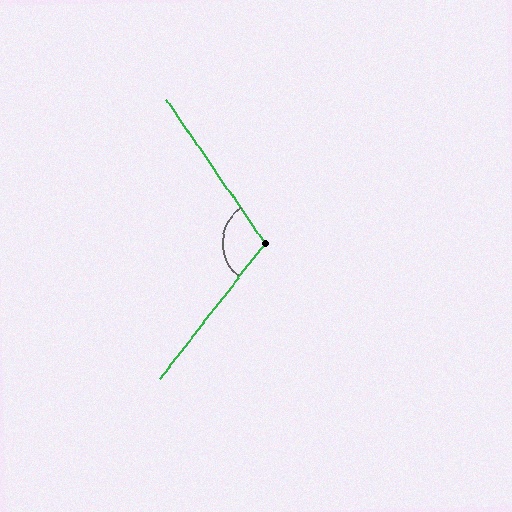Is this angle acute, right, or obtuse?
It is obtuse.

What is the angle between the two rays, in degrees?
Approximately 108 degrees.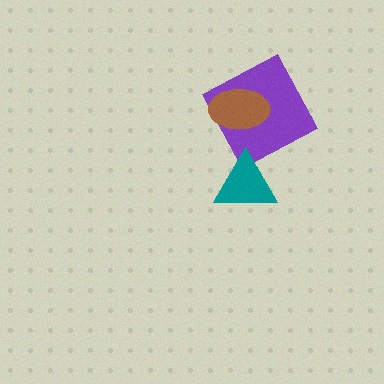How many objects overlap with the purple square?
1 object overlaps with the purple square.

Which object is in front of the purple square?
The brown ellipse is in front of the purple square.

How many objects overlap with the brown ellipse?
1 object overlaps with the brown ellipse.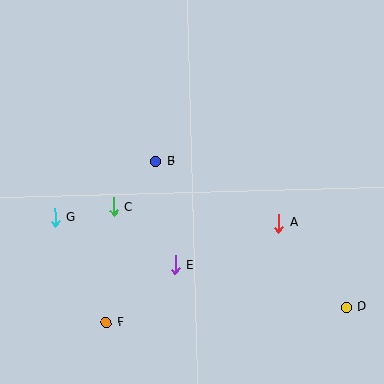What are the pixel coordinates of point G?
Point G is at (55, 217).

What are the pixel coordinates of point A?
Point A is at (278, 223).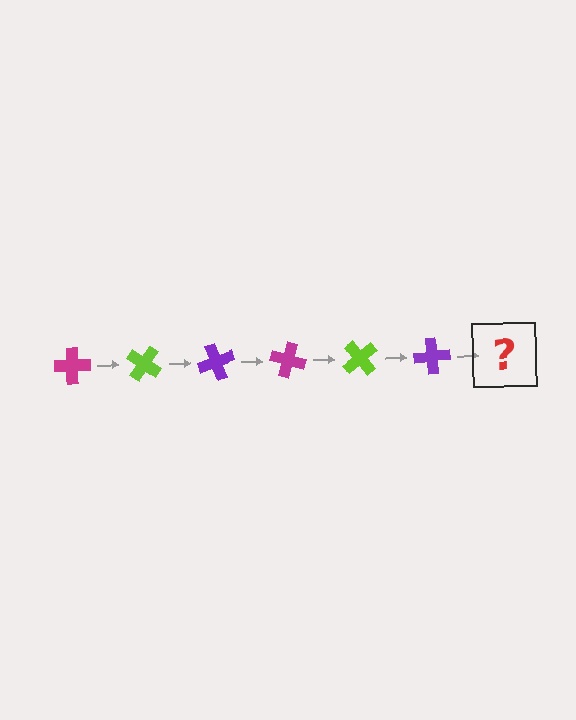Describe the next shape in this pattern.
It should be a magenta cross, rotated 210 degrees from the start.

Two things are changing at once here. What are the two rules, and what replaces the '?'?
The two rules are that it rotates 35 degrees each step and the color cycles through magenta, lime, and purple. The '?' should be a magenta cross, rotated 210 degrees from the start.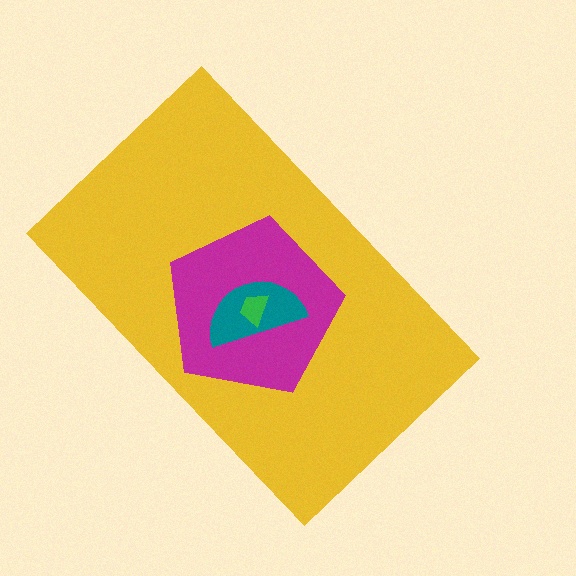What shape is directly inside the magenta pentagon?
The teal semicircle.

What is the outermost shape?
The yellow rectangle.